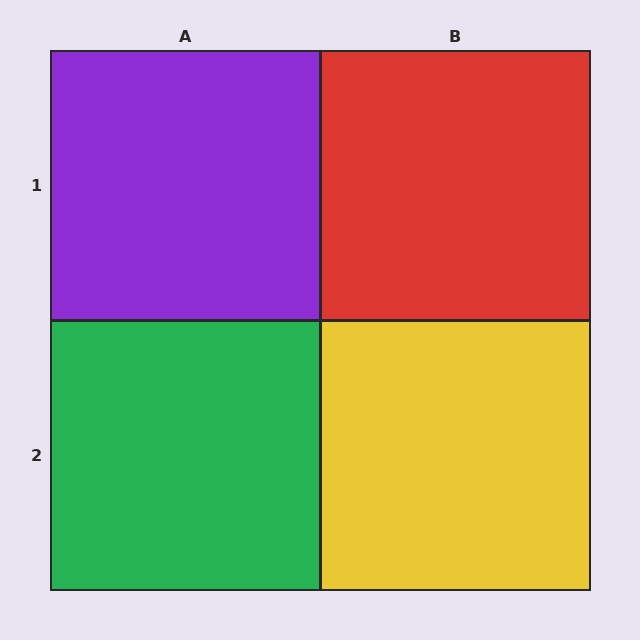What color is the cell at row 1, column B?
Red.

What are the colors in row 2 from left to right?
Green, yellow.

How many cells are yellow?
1 cell is yellow.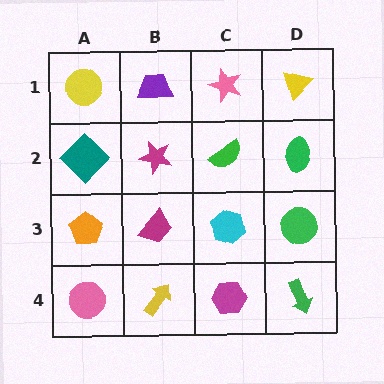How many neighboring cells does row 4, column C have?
3.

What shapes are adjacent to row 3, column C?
A green semicircle (row 2, column C), a magenta hexagon (row 4, column C), a magenta trapezoid (row 3, column B), a green circle (row 3, column D).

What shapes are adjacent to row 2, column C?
A pink star (row 1, column C), a cyan hexagon (row 3, column C), a magenta star (row 2, column B), a green ellipse (row 2, column D).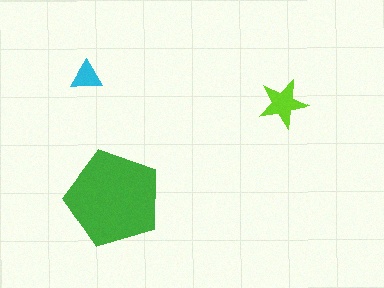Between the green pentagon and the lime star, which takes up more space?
The green pentagon.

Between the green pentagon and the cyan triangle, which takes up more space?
The green pentagon.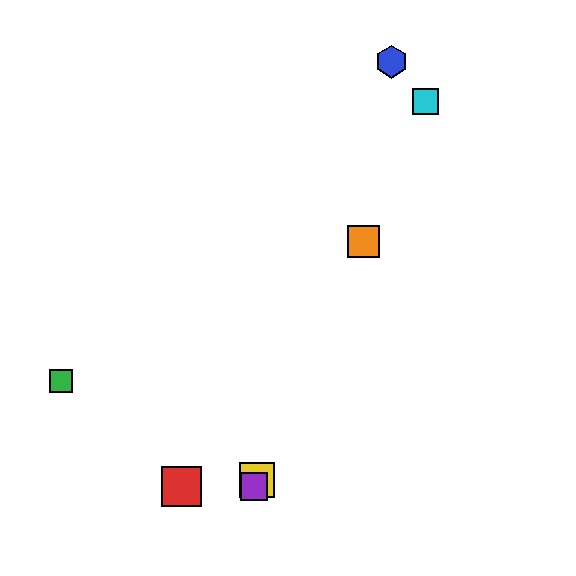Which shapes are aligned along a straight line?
The yellow square, the purple square, the orange square, the cyan square are aligned along a straight line.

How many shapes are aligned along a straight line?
4 shapes (the yellow square, the purple square, the orange square, the cyan square) are aligned along a straight line.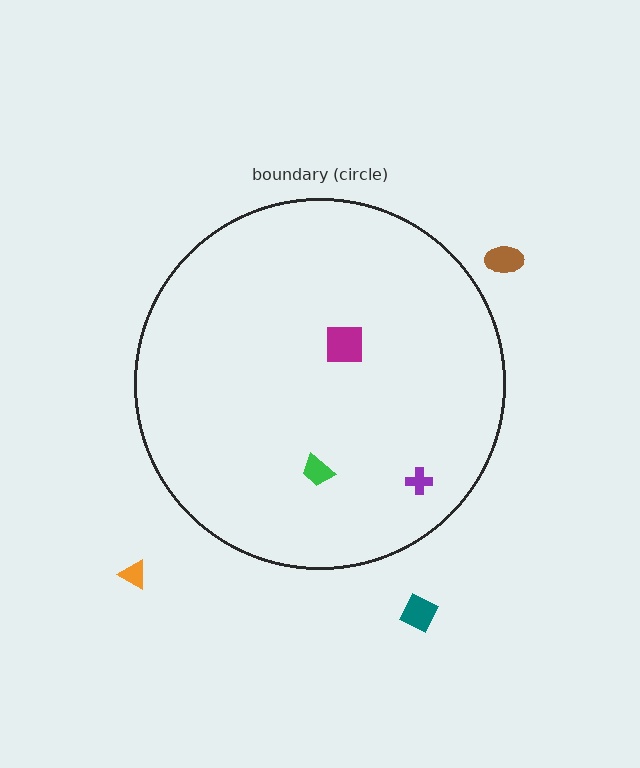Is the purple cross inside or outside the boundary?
Inside.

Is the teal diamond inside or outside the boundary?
Outside.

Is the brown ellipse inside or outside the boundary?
Outside.